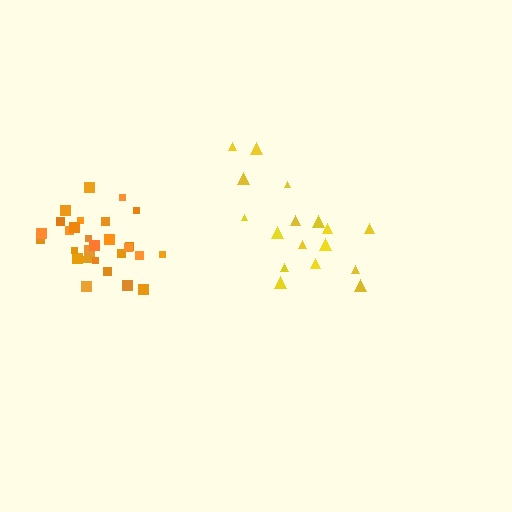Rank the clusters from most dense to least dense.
orange, yellow.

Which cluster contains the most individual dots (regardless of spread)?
Orange (29).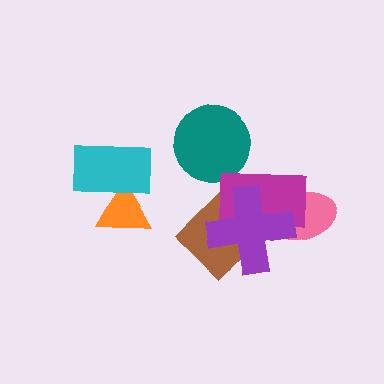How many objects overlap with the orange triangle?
1 object overlaps with the orange triangle.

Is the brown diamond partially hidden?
Yes, it is partially covered by another shape.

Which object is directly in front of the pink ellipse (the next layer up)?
The magenta rectangle is directly in front of the pink ellipse.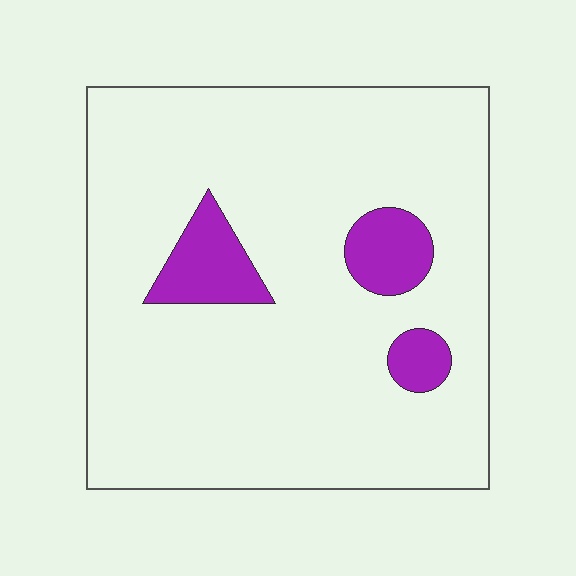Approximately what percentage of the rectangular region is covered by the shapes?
Approximately 10%.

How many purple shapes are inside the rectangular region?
3.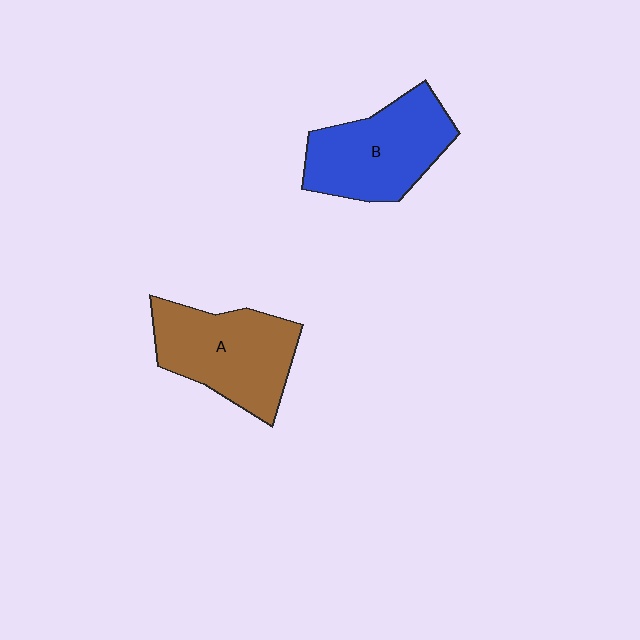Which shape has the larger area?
Shape A (brown).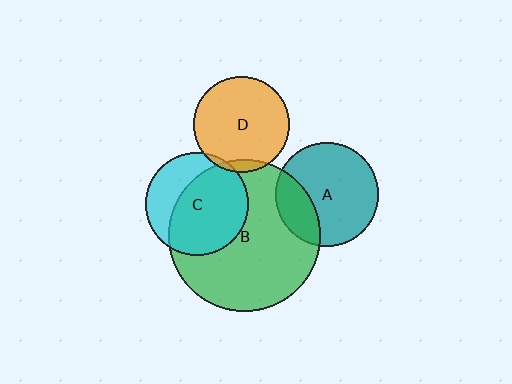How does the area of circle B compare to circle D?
Approximately 2.5 times.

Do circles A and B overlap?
Yes.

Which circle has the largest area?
Circle B (green).